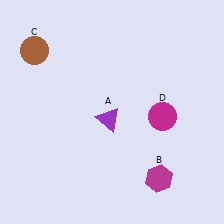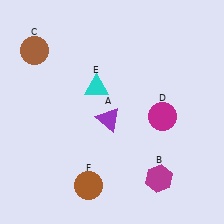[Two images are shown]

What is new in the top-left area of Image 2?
A cyan triangle (E) was added in the top-left area of Image 2.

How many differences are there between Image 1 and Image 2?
There are 2 differences between the two images.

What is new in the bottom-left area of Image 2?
A brown circle (F) was added in the bottom-left area of Image 2.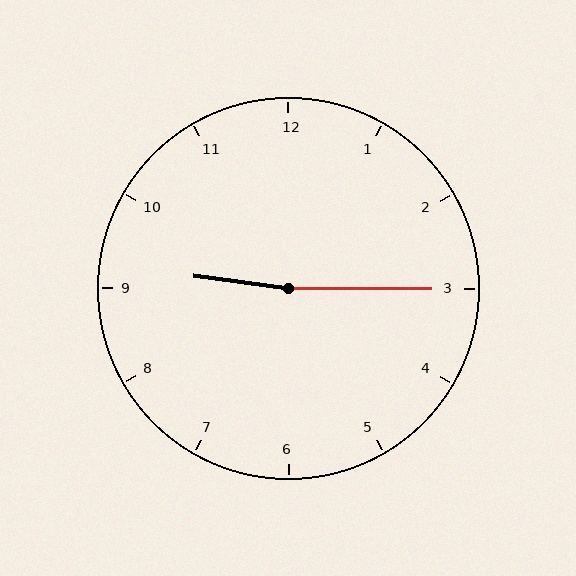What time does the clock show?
9:15.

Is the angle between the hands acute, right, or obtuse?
It is obtuse.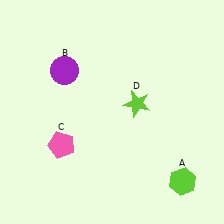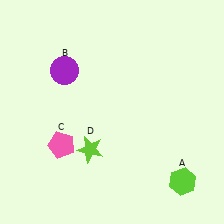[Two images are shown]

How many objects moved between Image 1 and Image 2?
1 object moved between the two images.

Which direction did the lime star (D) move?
The lime star (D) moved left.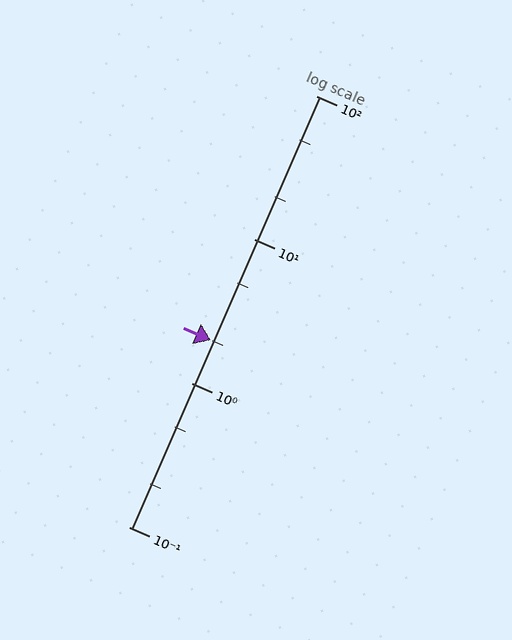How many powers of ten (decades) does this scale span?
The scale spans 3 decades, from 0.1 to 100.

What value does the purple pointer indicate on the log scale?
The pointer indicates approximately 2.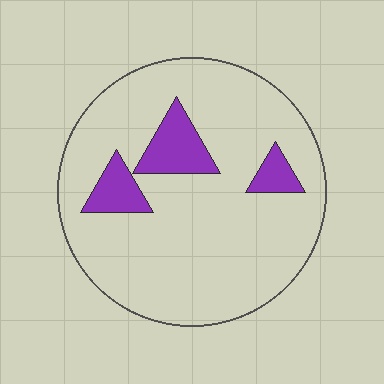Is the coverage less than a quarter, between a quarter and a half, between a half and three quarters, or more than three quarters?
Less than a quarter.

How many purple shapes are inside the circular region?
3.